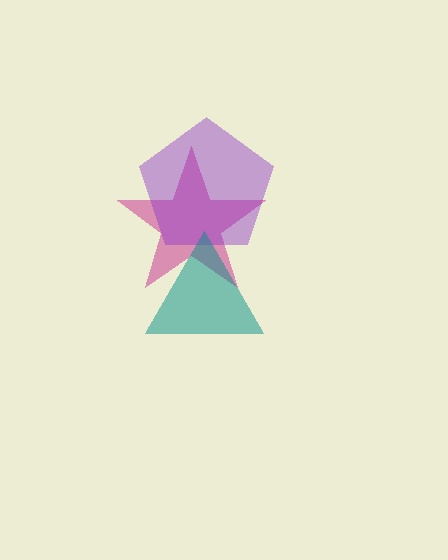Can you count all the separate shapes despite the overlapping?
Yes, there are 3 separate shapes.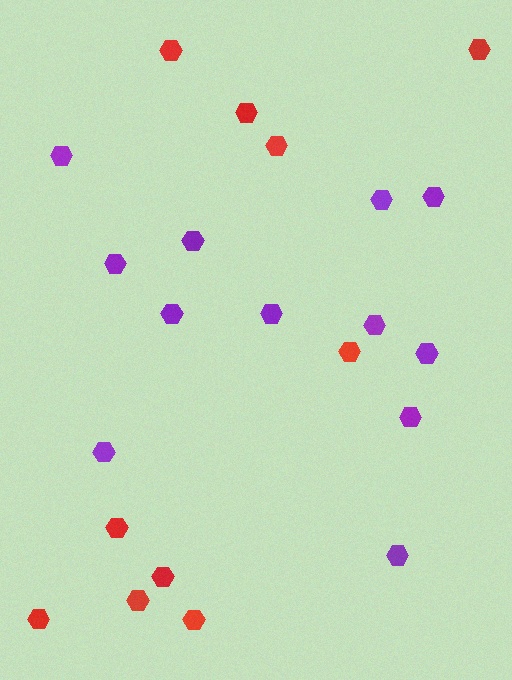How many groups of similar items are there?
There are 2 groups: one group of red hexagons (10) and one group of purple hexagons (12).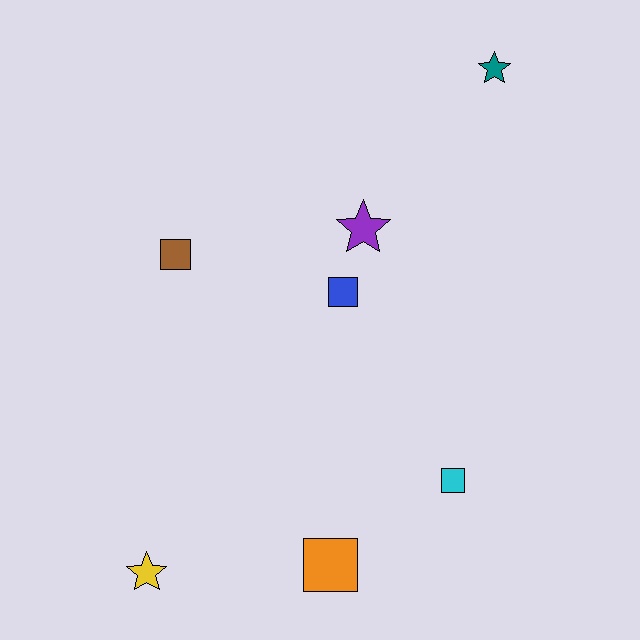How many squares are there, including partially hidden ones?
There are 4 squares.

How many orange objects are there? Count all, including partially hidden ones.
There is 1 orange object.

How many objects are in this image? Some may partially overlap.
There are 7 objects.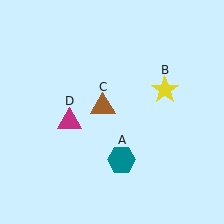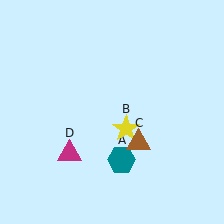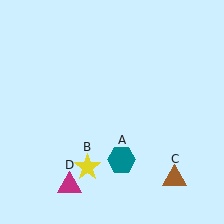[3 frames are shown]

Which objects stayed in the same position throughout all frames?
Teal hexagon (object A) remained stationary.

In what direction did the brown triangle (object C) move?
The brown triangle (object C) moved down and to the right.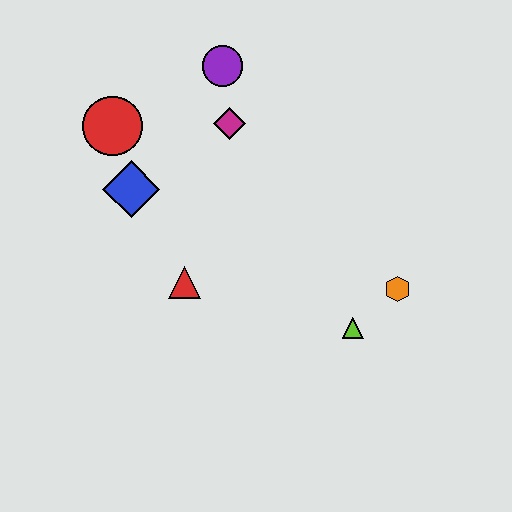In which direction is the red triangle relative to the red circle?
The red triangle is below the red circle.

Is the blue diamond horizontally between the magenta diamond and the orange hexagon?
No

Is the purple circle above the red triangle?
Yes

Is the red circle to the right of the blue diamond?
No